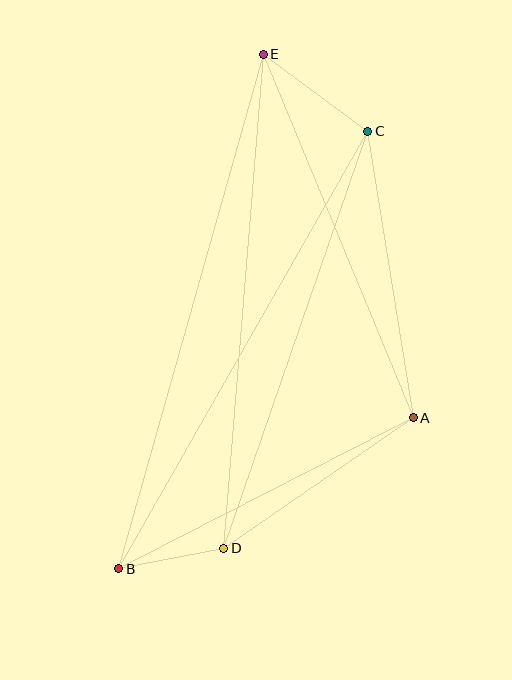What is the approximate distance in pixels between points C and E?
The distance between C and E is approximately 130 pixels.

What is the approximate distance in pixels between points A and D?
The distance between A and D is approximately 230 pixels.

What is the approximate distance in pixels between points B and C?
The distance between B and C is approximately 504 pixels.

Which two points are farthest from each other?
Points B and E are farthest from each other.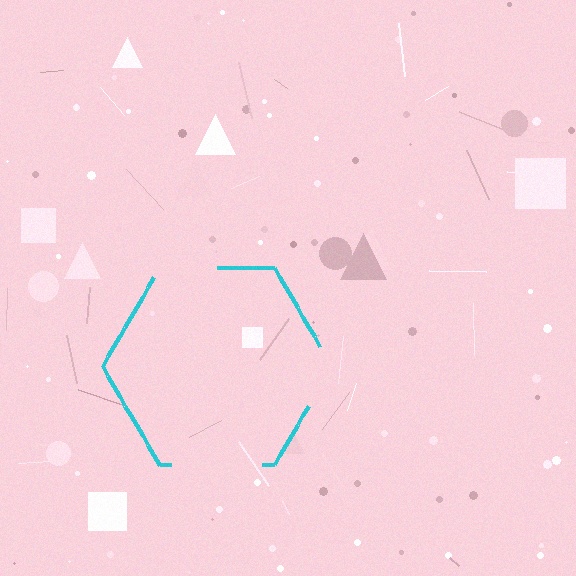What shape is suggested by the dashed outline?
The dashed outline suggests a hexagon.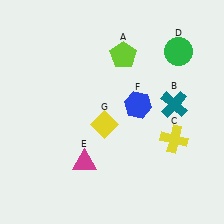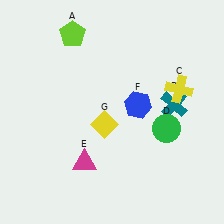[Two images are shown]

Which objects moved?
The objects that moved are: the lime pentagon (A), the yellow cross (C), the green circle (D).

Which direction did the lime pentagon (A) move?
The lime pentagon (A) moved left.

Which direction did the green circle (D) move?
The green circle (D) moved down.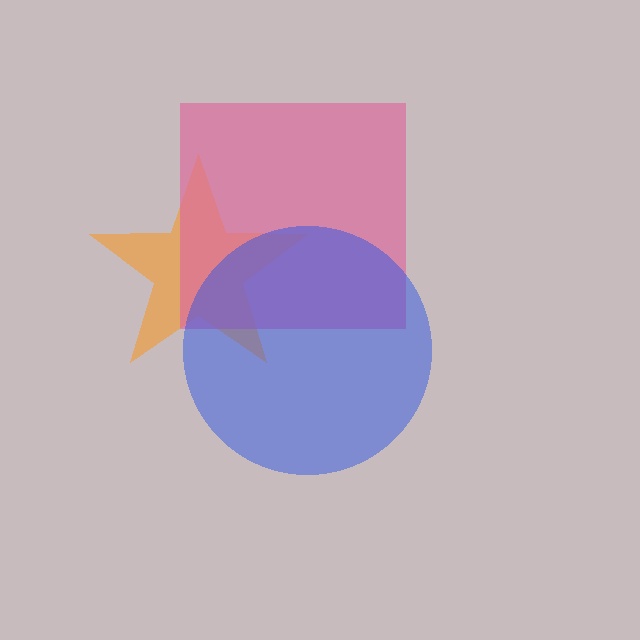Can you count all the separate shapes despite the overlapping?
Yes, there are 3 separate shapes.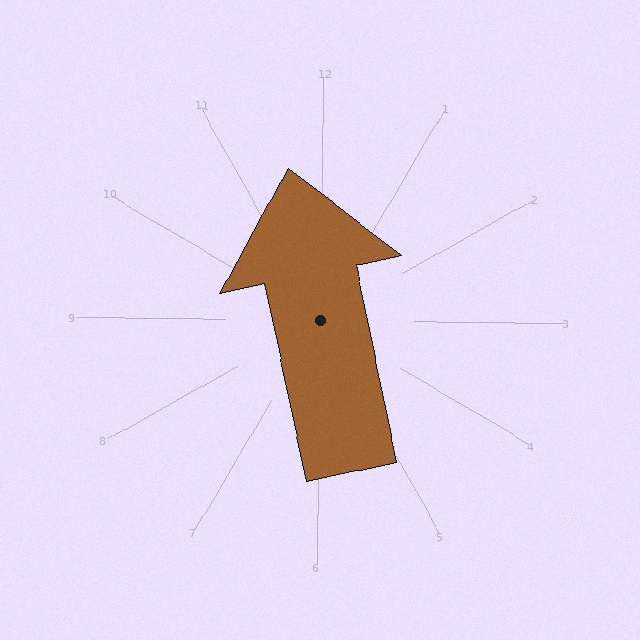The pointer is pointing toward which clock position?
Roughly 12 o'clock.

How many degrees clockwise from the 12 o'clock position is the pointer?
Approximately 348 degrees.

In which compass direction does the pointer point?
North.